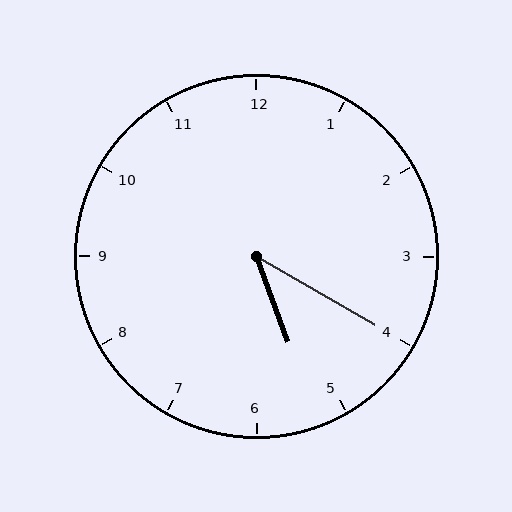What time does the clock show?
5:20.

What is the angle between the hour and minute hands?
Approximately 40 degrees.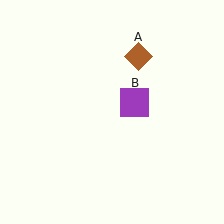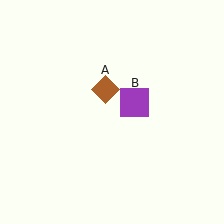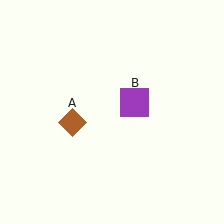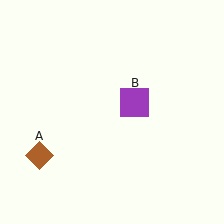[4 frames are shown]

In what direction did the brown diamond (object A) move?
The brown diamond (object A) moved down and to the left.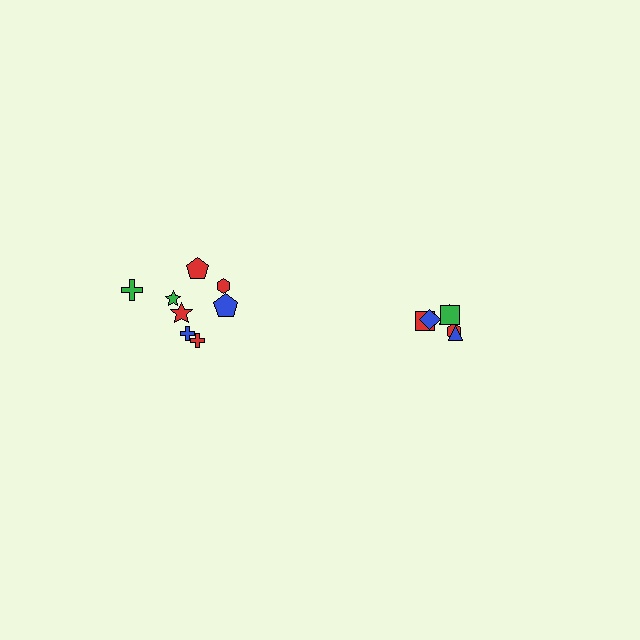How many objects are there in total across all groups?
There are 14 objects.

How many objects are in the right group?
There are 6 objects.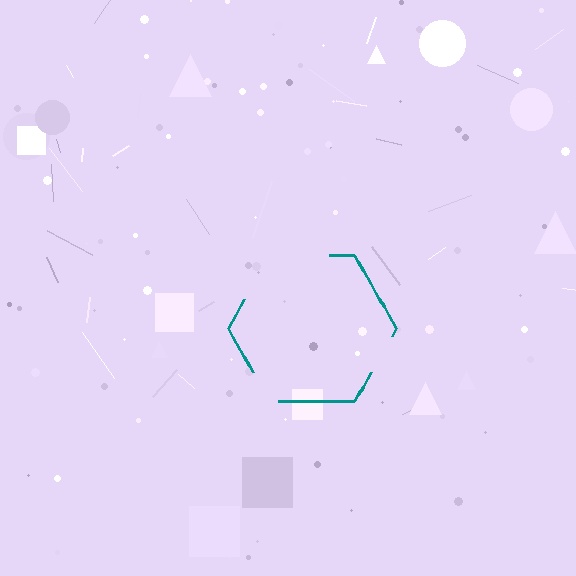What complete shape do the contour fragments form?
The contour fragments form a hexagon.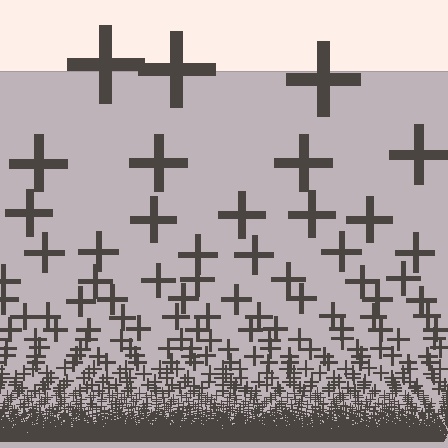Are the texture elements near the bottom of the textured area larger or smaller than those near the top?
Smaller. The gradient is inverted — elements near the bottom are smaller and denser.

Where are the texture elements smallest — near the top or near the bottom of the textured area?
Near the bottom.